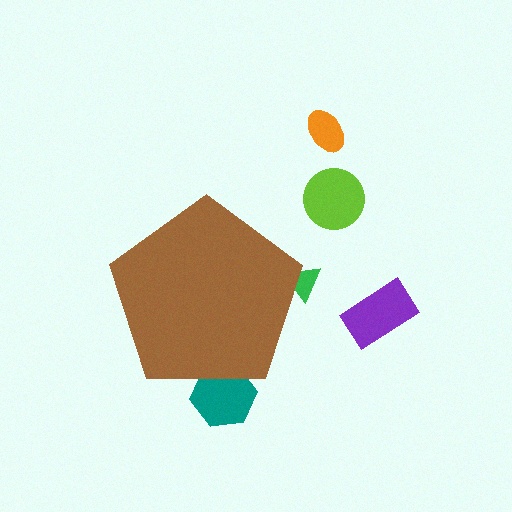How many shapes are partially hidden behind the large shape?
2 shapes are partially hidden.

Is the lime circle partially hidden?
No, the lime circle is fully visible.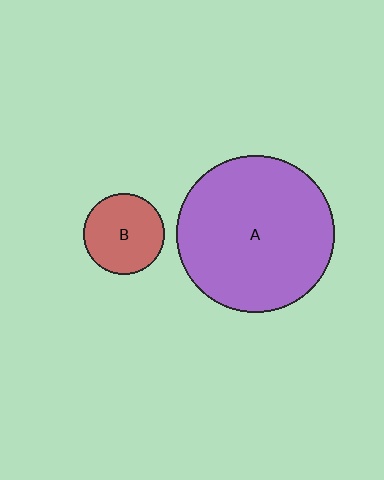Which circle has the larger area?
Circle A (purple).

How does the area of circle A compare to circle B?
Approximately 3.7 times.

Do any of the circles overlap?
No, none of the circles overlap.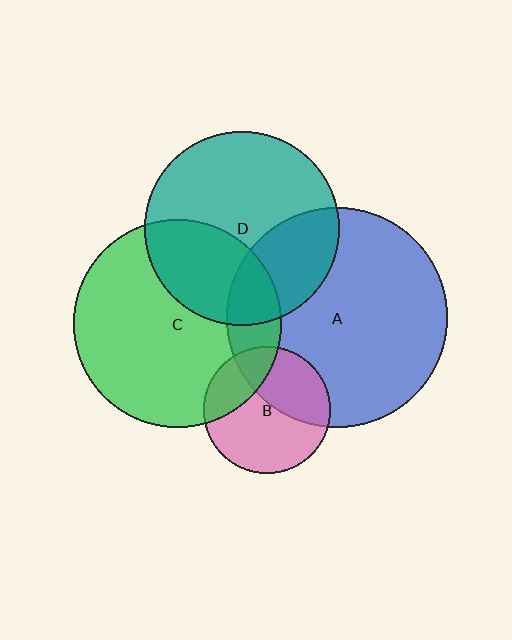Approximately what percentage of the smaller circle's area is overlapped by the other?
Approximately 25%.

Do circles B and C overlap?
Yes.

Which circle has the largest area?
Circle A (blue).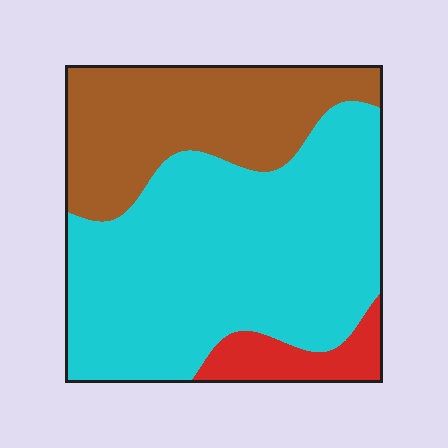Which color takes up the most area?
Cyan, at roughly 60%.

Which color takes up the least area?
Red, at roughly 10%.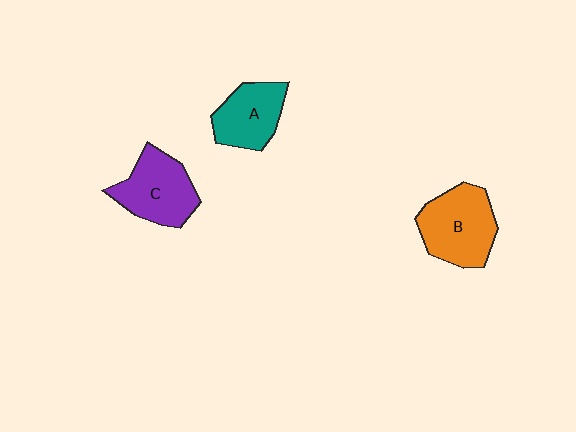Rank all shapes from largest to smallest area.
From largest to smallest: B (orange), C (purple), A (teal).